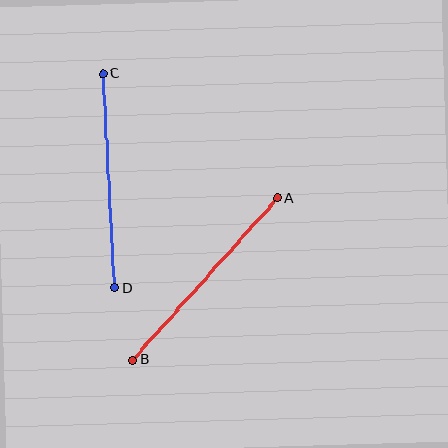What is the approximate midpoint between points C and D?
The midpoint is at approximately (109, 181) pixels.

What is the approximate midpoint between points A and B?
The midpoint is at approximately (205, 279) pixels.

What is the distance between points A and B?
The distance is approximately 217 pixels.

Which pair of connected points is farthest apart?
Points A and B are farthest apart.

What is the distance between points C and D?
The distance is approximately 215 pixels.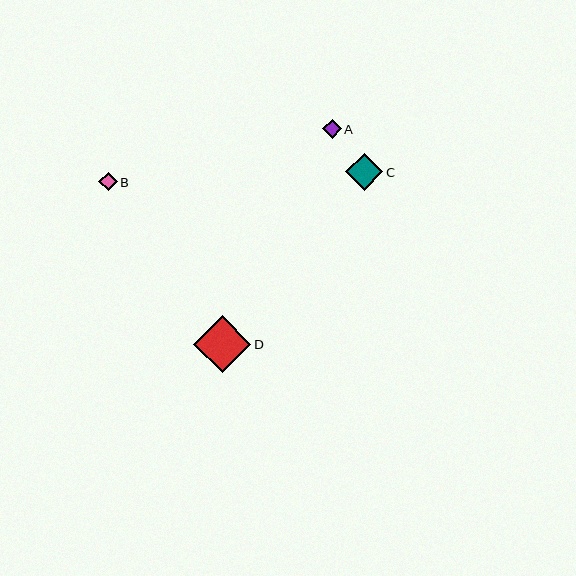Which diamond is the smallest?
Diamond B is the smallest with a size of approximately 18 pixels.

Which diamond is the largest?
Diamond D is the largest with a size of approximately 57 pixels.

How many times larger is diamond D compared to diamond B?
Diamond D is approximately 3.1 times the size of diamond B.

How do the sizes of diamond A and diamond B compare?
Diamond A and diamond B are approximately the same size.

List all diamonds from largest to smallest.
From largest to smallest: D, C, A, B.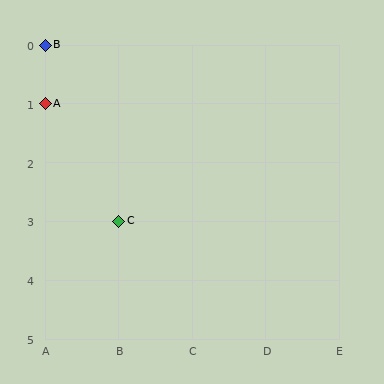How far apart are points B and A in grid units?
Points B and A are 1 row apart.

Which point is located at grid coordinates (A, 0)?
Point B is at (A, 0).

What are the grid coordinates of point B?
Point B is at grid coordinates (A, 0).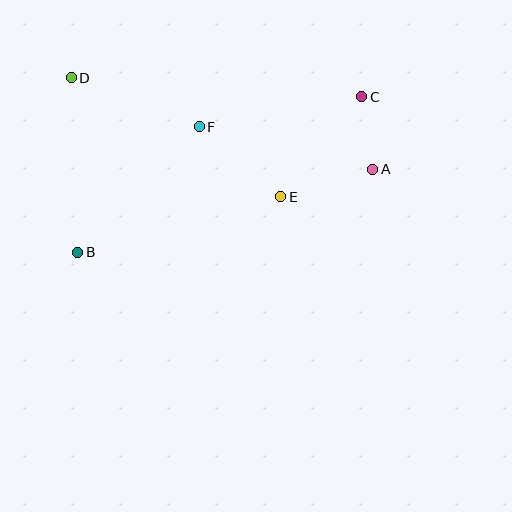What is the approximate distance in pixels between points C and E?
The distance between C and E is approximately 128 pixels.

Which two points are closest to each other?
Points A and C are closest to each other.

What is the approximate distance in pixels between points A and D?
The distance between A and D is approximately 315 pixels.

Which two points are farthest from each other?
Points B and C are farthest from each other.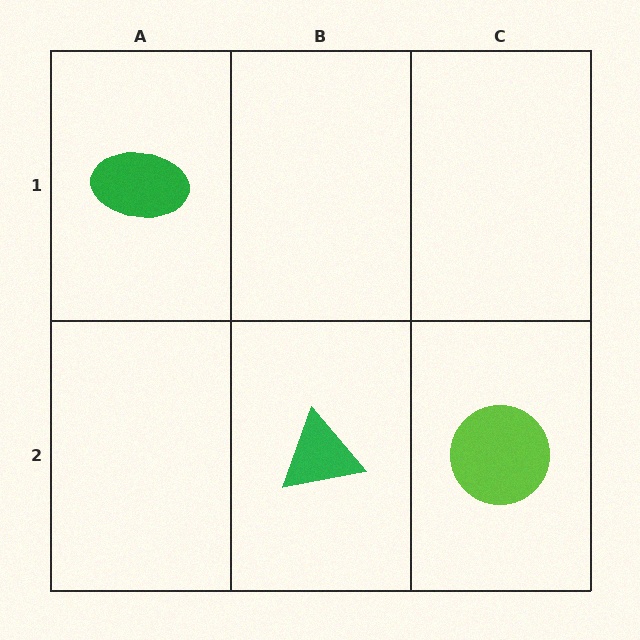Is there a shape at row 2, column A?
No, that cell is empty.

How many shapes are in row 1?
1 shape.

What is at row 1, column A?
A green ellipse.